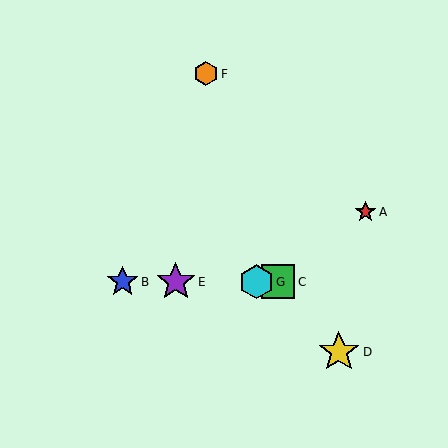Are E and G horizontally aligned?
Yes, both are at y≈282.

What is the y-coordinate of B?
Object B is at y≈282.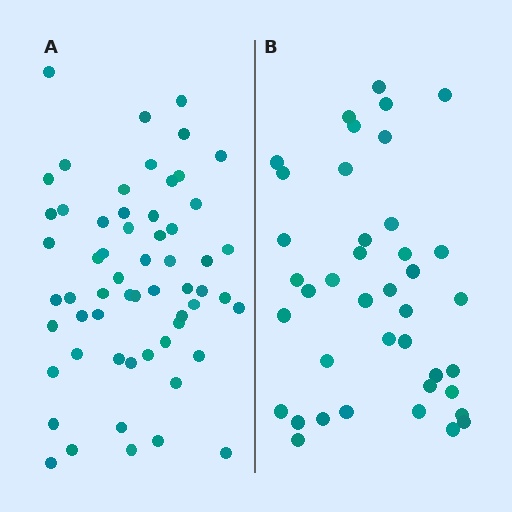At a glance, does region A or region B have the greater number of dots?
Region A (the left region) has more dots.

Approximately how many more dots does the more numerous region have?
Region A has approximately 20 more dots than region B.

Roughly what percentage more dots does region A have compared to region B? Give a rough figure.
About 50% more.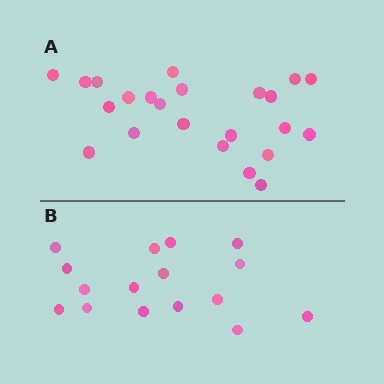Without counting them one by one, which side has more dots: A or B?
Region A (the top region) has more dots.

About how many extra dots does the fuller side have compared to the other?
Region A has roughly 8 or so more dots than region B.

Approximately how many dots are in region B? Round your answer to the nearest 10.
About 20 dots. (The exact count is 16, which rounds to 20.)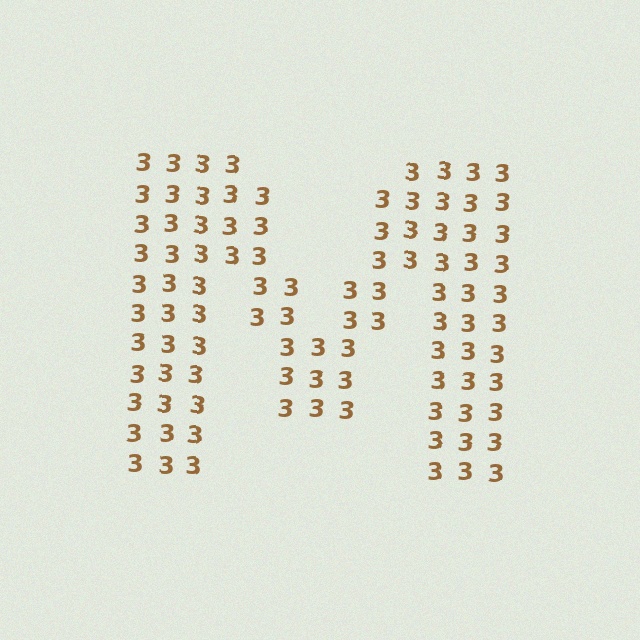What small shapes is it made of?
It is made of small digit 3's.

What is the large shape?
The large shape is the letter M.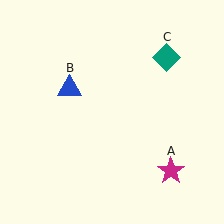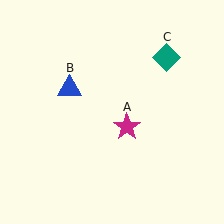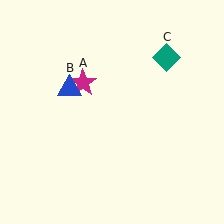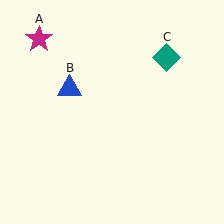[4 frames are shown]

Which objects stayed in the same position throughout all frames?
Blue triangle (object B) and teal diamond (object C) remained stationary.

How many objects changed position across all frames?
1 object changed position: magenta star (object A).